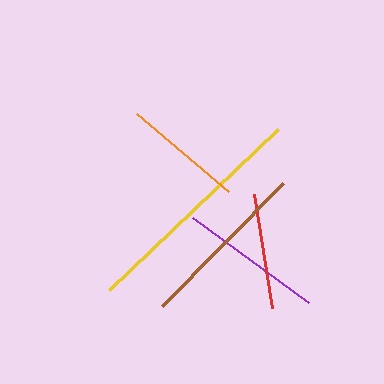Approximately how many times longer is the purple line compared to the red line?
The purple line is approximately 1.2 times the length of the red line.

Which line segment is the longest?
The yellow line is the longest at approximately 233 pixels.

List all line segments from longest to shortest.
From longest to shortest: yellow, brown, purple, orange, red.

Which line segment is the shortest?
The red line is the shortest at approximately 116 pixels.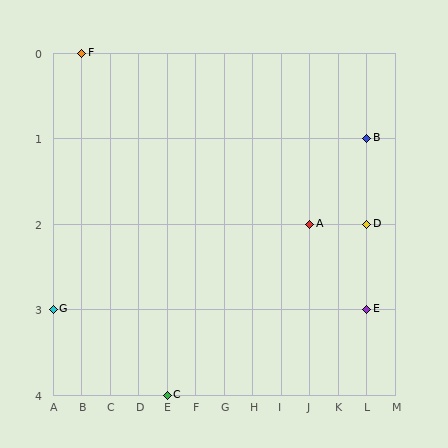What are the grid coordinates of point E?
Point E is at grid coordinates (L, 3).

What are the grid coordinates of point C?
Point C is at grid coordinates (E, 4).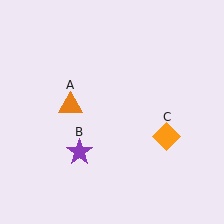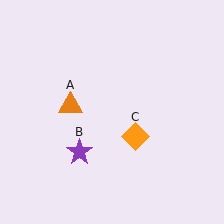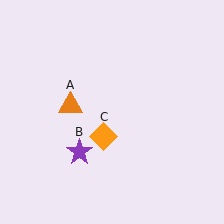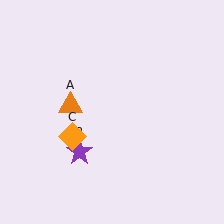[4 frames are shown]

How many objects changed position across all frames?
1 object changed position: orange diamond (object C).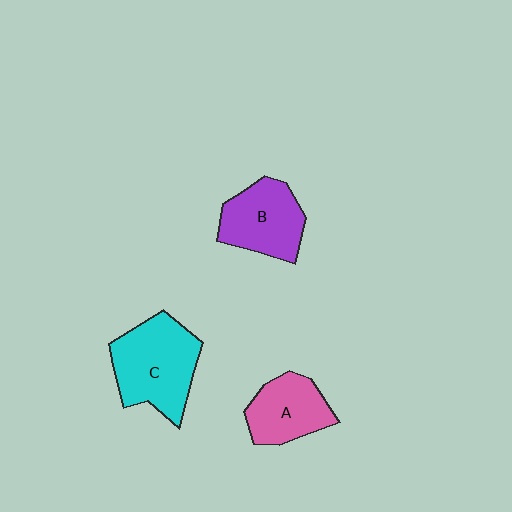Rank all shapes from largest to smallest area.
From largest to smallest: C (cyan), B (purple), A (pink).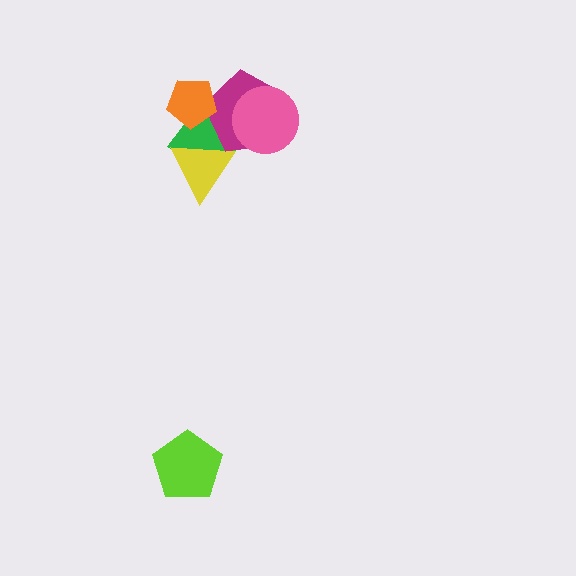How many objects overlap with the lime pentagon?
0 objects overlap with the lime pentagon.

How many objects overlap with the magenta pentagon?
4 objects overlap with the magenta pentagon.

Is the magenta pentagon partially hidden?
Yes, it is partially covered by another shape.